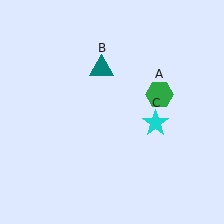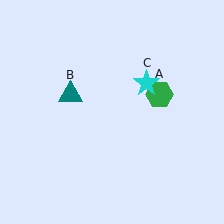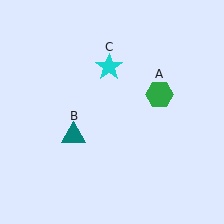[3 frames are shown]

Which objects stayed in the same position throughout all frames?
Green hexagon (object A) remained stationary.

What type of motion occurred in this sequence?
The teal triangle (object B), cyan star (object C) rotated counterclockwise around the center of the scene.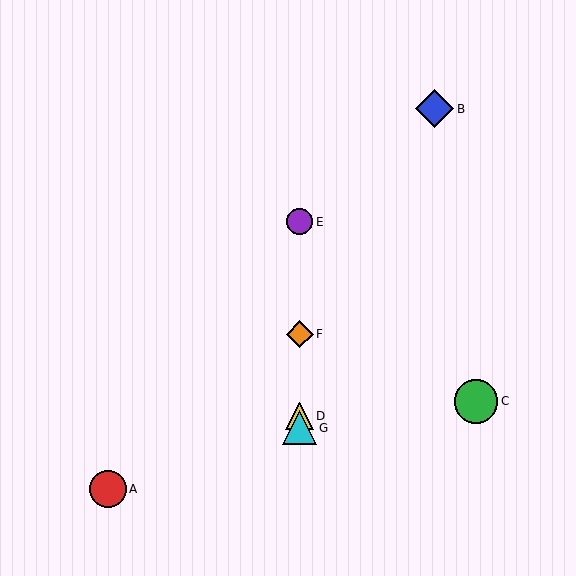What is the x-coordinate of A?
Object A is at x≈108.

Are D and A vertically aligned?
No, D is at x≈300 and A is at x≈108.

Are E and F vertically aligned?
Yes, both are at x≈300.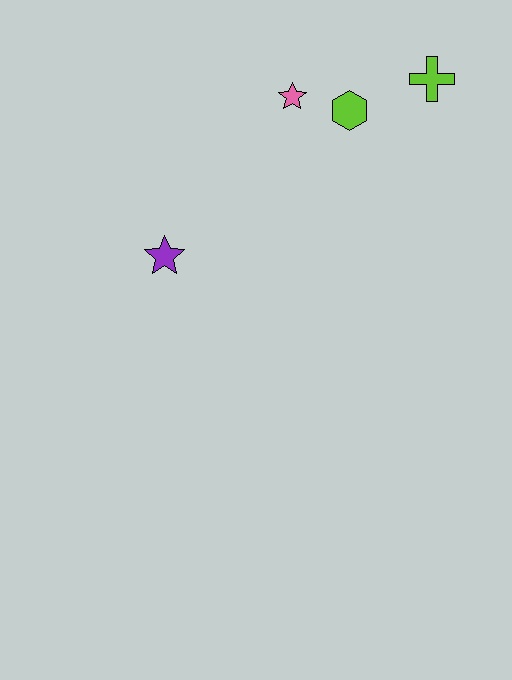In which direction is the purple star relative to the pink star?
The purple star is below the pink star.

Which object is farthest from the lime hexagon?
The purple star is farthest from the lime hexagon.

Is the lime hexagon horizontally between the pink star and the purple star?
No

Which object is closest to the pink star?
The lime hexagon is closest to the pink star.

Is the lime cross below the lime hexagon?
No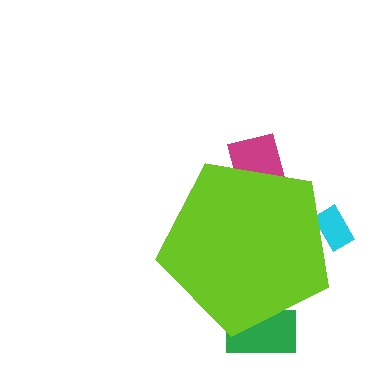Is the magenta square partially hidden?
Yes, the magenta square is partially hidden behind the lime pentagon.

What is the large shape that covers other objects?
A lime pentagon.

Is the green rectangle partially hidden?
Yes, the green rectangle is partially hidden behind the lime pentagon.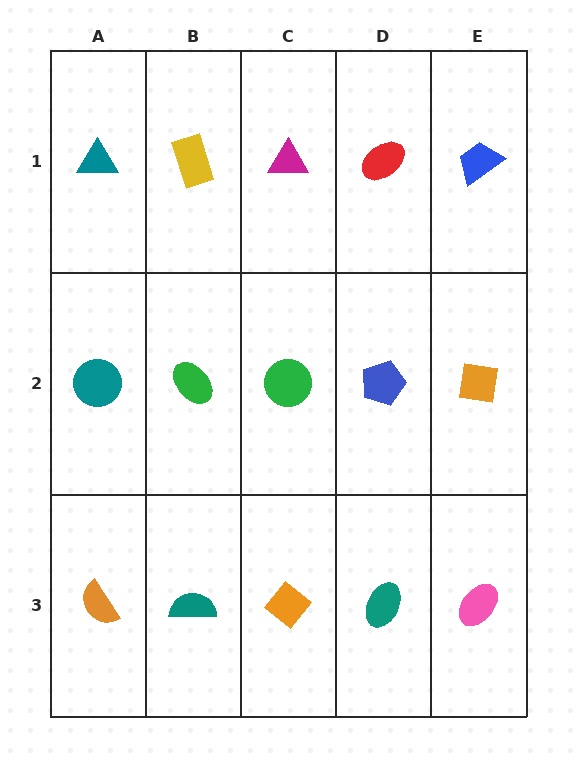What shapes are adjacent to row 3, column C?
A green circle (row 2, column C), a teal semicircle (row 3, column B), a teal ellipse (row 3, column D).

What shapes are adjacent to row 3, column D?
A blue pentagon (row 2, column D), an orange diamond (row 3, column C), a pink ellipse (row 3, column E).